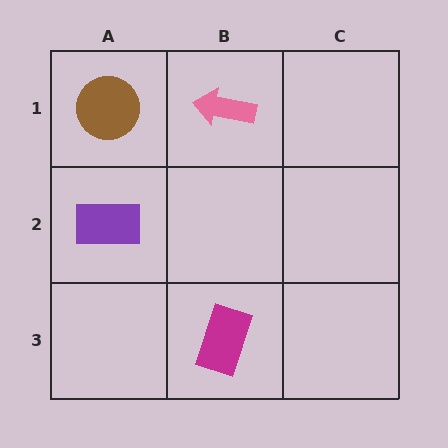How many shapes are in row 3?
1 shape.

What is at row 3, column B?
A magenta rectangle.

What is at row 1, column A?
A brown circle.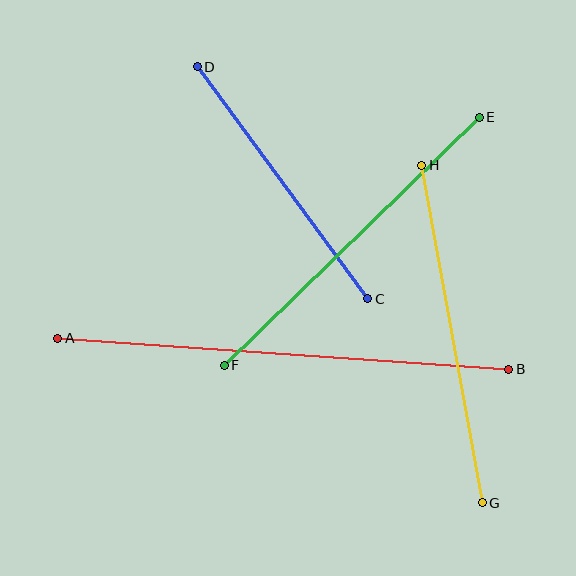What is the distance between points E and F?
The distance is approximately 356 pixels.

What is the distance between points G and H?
The distance is approximately 343 pixels.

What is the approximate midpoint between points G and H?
The midpoint is at approximately (452, 334) pixels.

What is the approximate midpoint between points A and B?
The midpoint is at approximately (283, 354) pixels.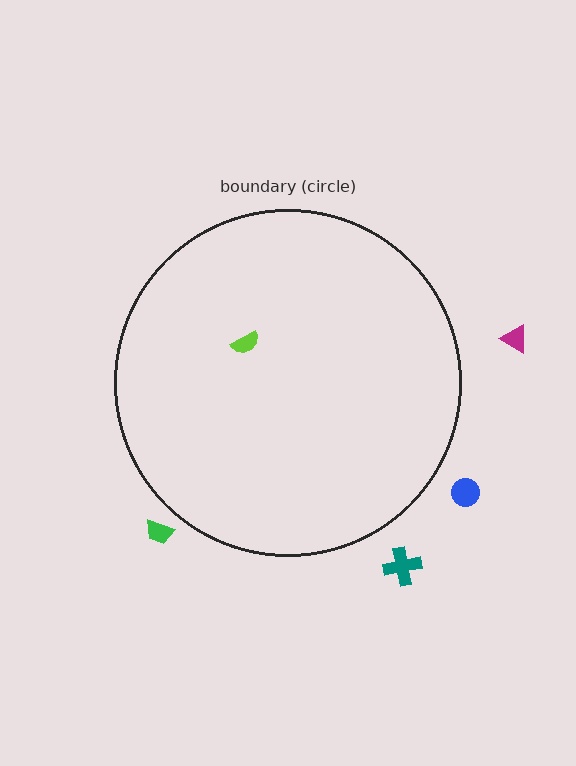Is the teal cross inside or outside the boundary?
Outside.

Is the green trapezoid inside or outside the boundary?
Outside.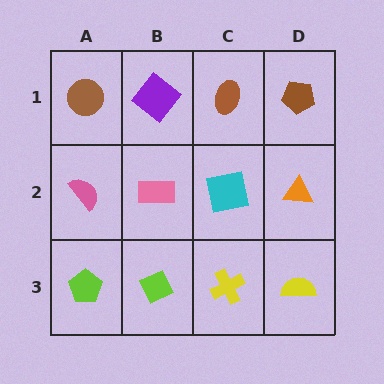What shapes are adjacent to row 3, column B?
A pink rectangle (row 2, column B), a lime pentagon (row 3, column A), a yellow cross (row 3, column C).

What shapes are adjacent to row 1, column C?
A cyan square (row 2, column C), a purple diamond (row 1, column B), a brown pentagon (row 1, column D).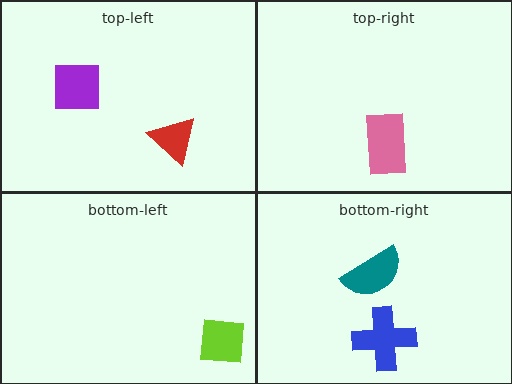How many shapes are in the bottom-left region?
1.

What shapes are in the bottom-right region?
The blue cross, the teal semicircle.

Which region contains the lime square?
The bottom-left region.